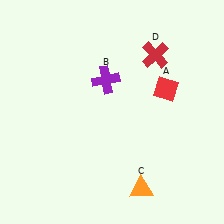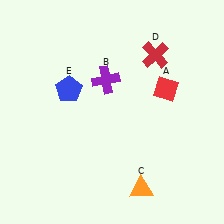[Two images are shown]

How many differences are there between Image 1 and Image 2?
There is 1 difference between the two images.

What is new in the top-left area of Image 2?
A blue pentagon (E) was added in the top-left area of Image 2.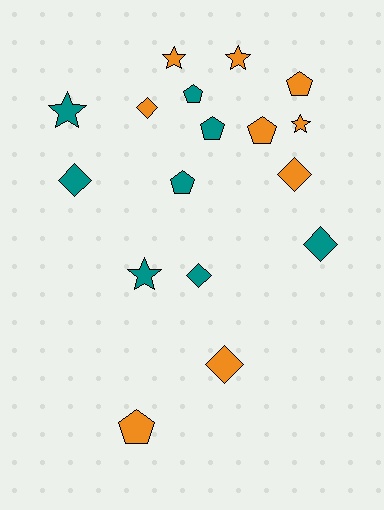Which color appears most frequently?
Orange, with 9 objects.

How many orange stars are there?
There are 3 orange stars.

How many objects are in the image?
There are 17 objects.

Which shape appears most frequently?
Pentagon, with 6 objects.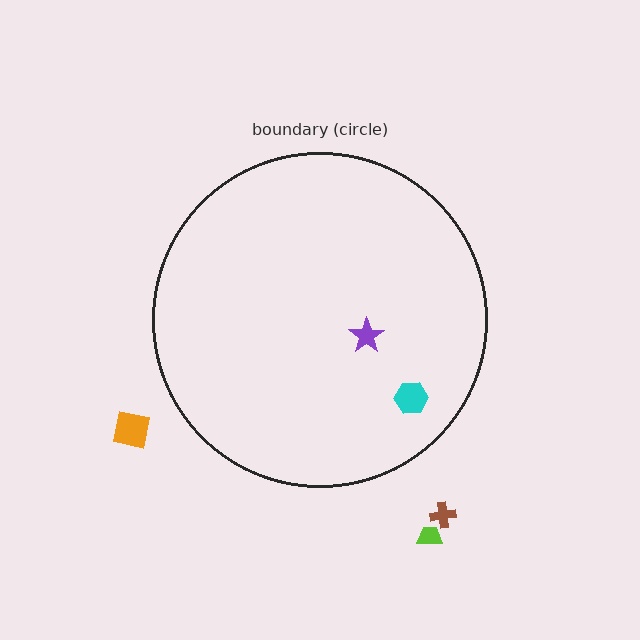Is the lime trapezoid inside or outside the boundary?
Outside.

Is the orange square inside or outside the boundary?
Outside.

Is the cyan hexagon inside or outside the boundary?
Inside.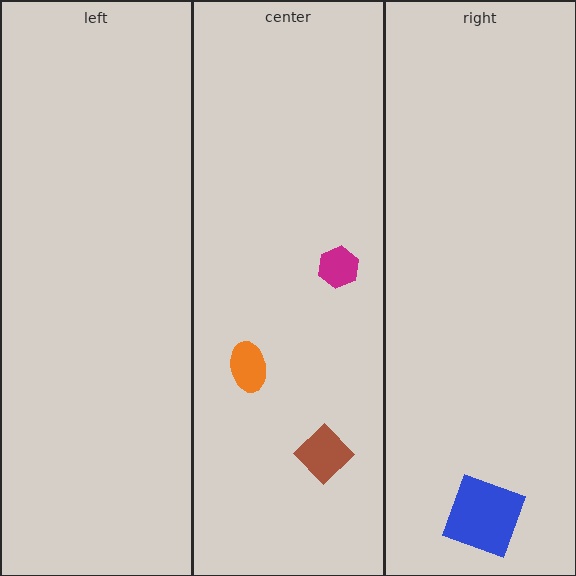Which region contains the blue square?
The right region.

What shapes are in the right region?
The blue square.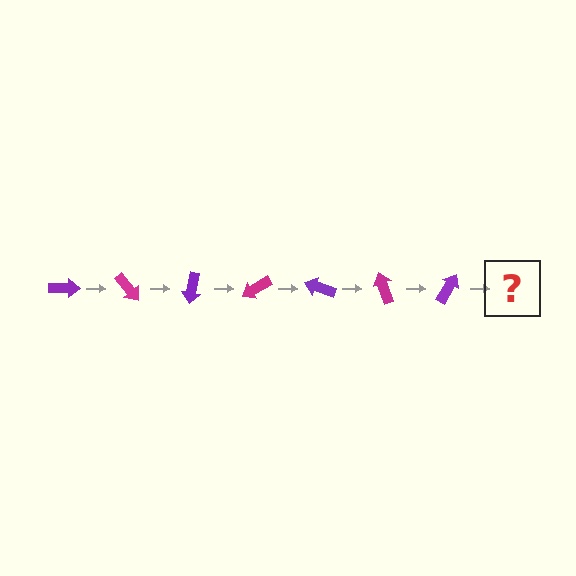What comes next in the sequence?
The next element should be a magenta arrow, rotated 350 degrees from the start.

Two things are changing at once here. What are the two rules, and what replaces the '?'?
The two rules are that it rotates 50 degrees each step and the color cycles through purple and magenta. The '?' should be a magenta arrow, rotated 350 degrees from the start.